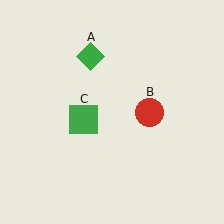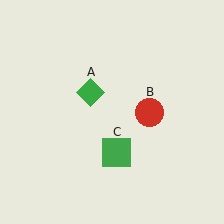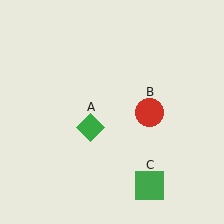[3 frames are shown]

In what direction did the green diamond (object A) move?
The green diamond (object A) moved down.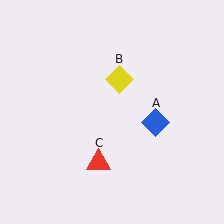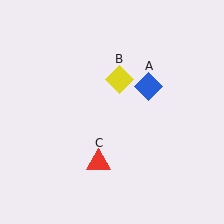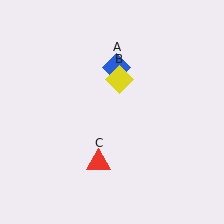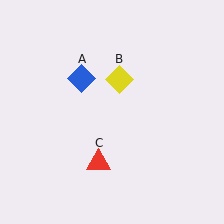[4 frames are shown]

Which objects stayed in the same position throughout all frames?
Yellow diamond (object B) and red triangle (object C) remained stationary.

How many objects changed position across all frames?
1 object changed position: blue diamond (object A).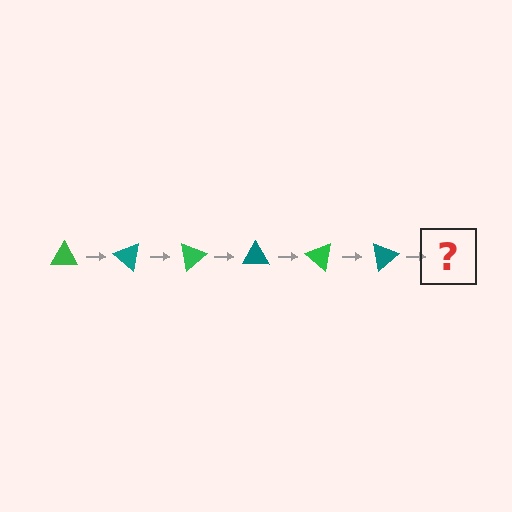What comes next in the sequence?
The next element should be a green triangle, rotated 240 degrees from the start.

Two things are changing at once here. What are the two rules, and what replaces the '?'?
The two rules are that it rotates 40 degrees each step and the color cycles through green and teal. The '?' should be a green triangle, rotated 240 degrees from the start.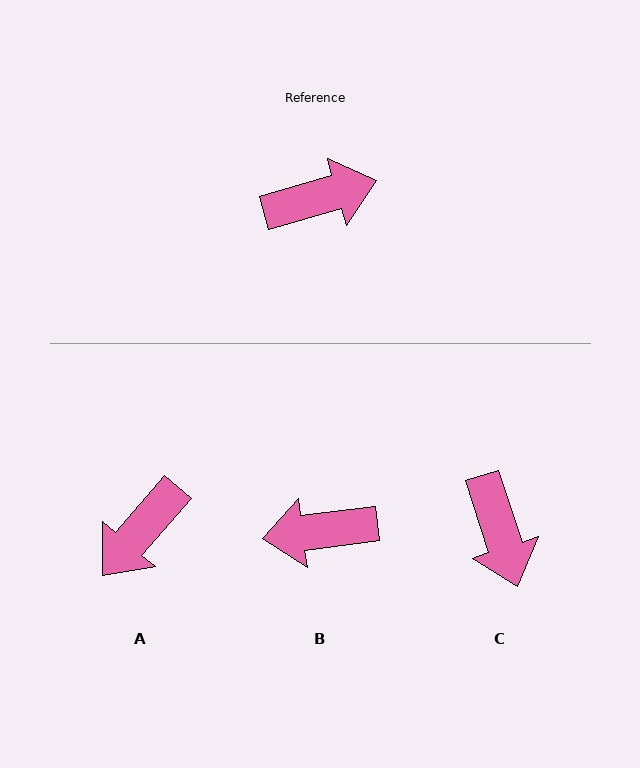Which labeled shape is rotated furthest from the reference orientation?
B, about 171 degrees away.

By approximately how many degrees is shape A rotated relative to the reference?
Approximately 147 degrees clockwise.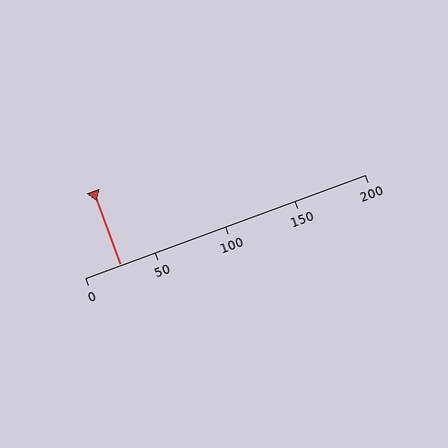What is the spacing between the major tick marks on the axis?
The major ticks are spaced 50 apart.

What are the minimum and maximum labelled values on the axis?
The axis runs from 0 to 200.